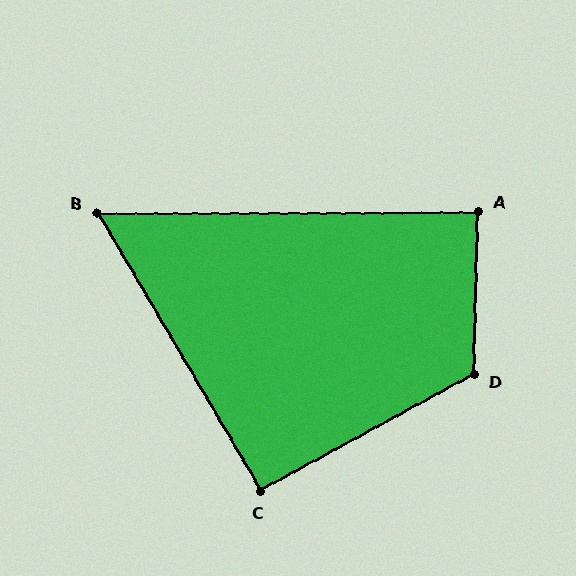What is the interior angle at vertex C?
Approximately 92 degrees (approximately right).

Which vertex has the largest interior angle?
D, at approximately 120 degrees.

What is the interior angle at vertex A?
Approximately 88 degrees (approximately right).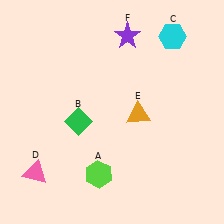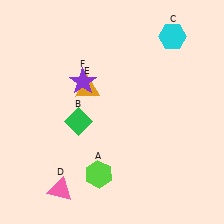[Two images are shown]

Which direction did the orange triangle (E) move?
The orange triangle (E) moved left.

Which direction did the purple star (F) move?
The purple star (F) moved down.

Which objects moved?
The objects that moved are: the pink triangle (D), the orange triangle (E), the purple star (F).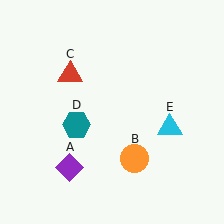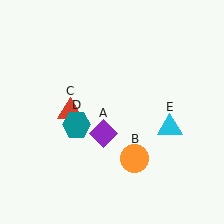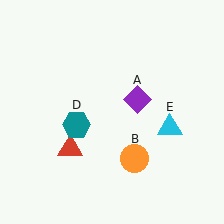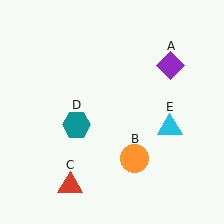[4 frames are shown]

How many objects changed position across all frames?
2 objects changed position: purple diamond (object A), red triangle (object C).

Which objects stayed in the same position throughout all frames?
Orange circle (object B) and teal hexagon (object D) and cyan triangle (object E) remained stationary.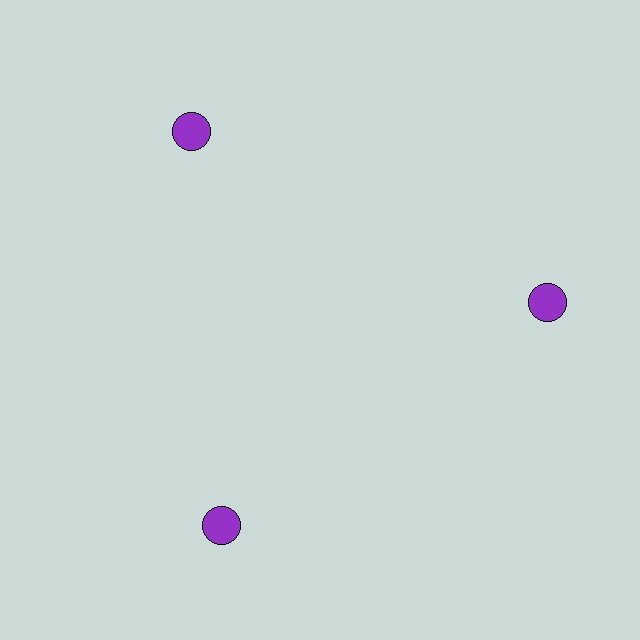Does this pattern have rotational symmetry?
Yes, this pattern has 3-fold rotational symmetry. It looks the same after rotating 120 degrees around the center.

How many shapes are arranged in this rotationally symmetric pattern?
There are 3 shapes, arranged in 3 groups of 1.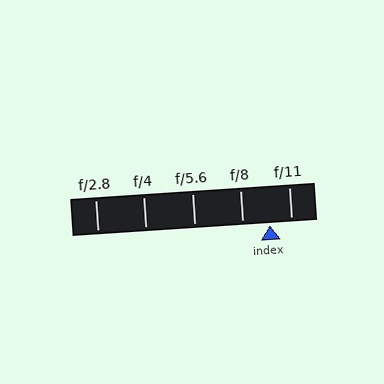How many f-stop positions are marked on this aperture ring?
There are 5 f-stop positions marked.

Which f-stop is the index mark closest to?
The index mark is closest to f/11.